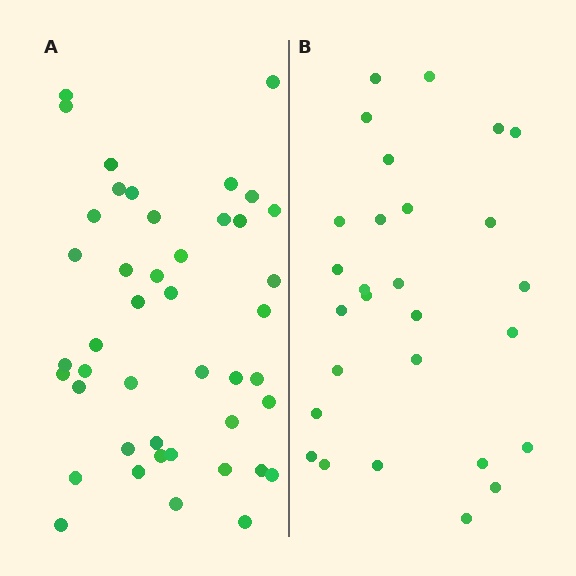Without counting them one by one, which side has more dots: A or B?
Region A (the left region) has more dots.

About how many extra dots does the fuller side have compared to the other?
Region A has approximately 15 more dots than region B.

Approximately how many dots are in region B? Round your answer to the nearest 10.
About 30 dots. (The exact count is 28, which rounds to 30.)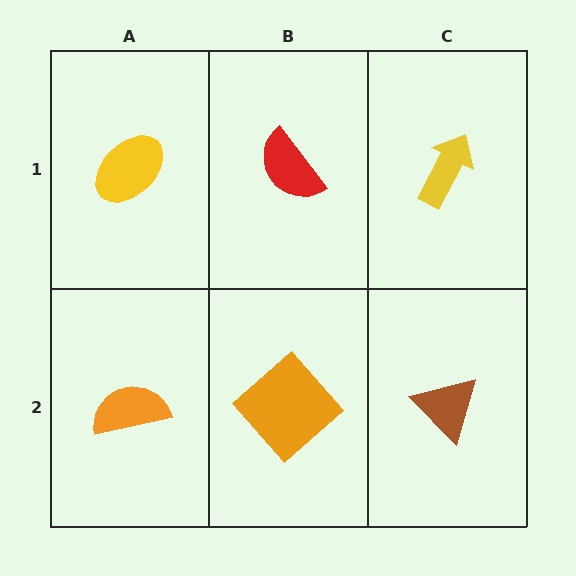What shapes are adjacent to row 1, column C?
A brown triangle (row 2, column C), a red semicircle (row 1, column B).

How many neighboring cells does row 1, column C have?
2.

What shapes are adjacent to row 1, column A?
An orange semicircle (row 2, column A), a red semicircle (row 1, column B).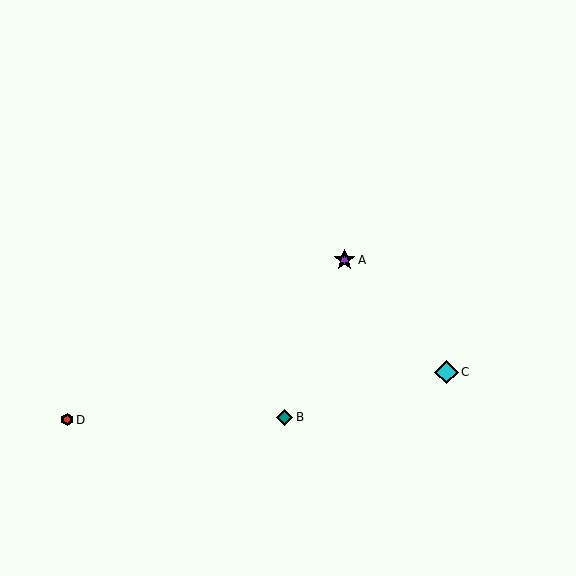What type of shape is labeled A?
Shape A is a purple star.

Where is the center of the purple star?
The center of the purple star is at (344, 260).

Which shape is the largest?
The cyan diamond (labeled C) is the largest.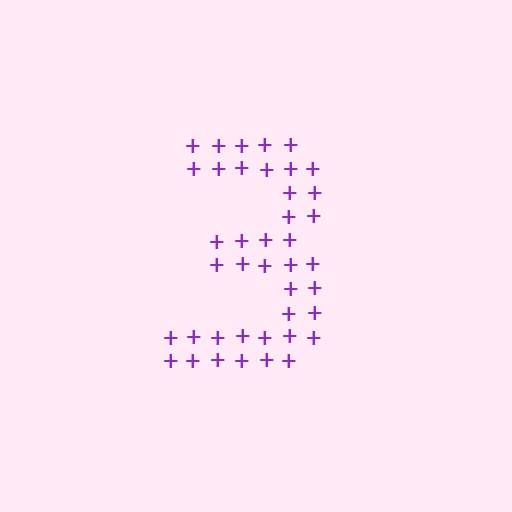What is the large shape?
The large shape is the digit 3.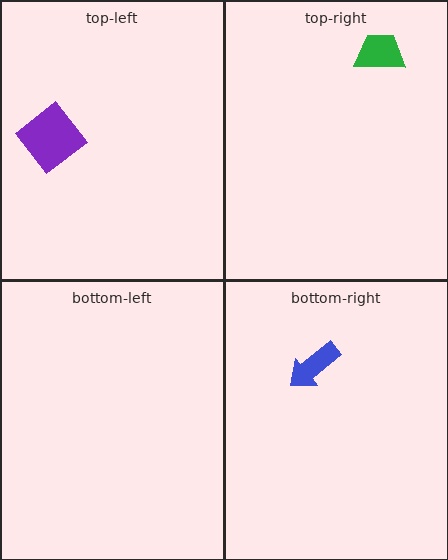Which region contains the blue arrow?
The bottom-right region.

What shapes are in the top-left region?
The purple diamond.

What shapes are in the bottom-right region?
The blue arrow.